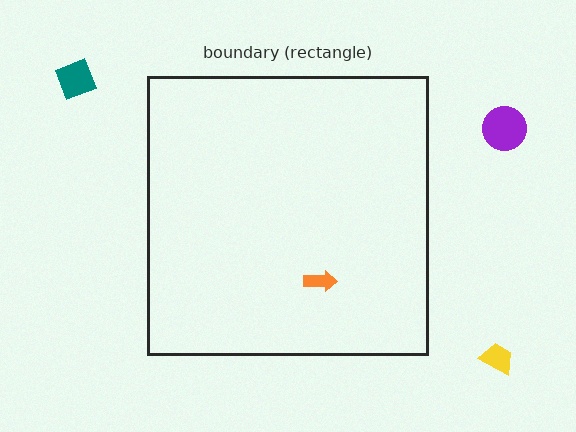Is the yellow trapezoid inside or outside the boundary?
Outside.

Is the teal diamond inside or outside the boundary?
Outside.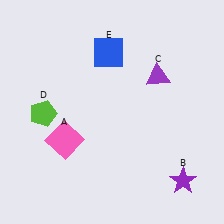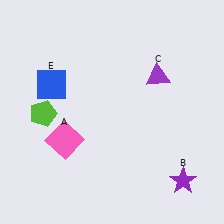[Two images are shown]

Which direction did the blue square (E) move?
The blue square (E) moved left.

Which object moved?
The blue square (E) moved left.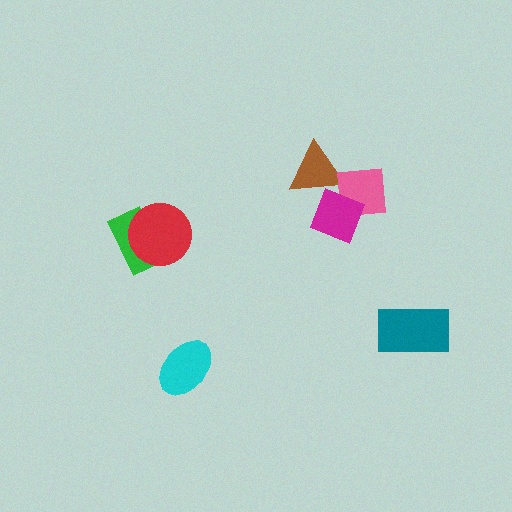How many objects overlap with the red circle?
1 object overlaps with the red circle.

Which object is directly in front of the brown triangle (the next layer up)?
The pink square is directly in front of the brown triangle.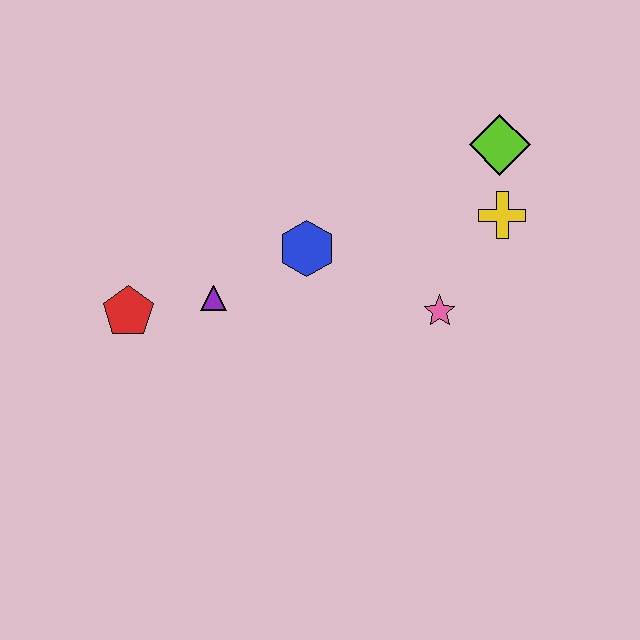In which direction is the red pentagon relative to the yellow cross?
The red pentagon is to the left of the yellow cross.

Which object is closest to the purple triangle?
The red pentagon is closest to the purple triangle.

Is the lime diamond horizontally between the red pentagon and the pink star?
No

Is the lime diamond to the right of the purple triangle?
Yes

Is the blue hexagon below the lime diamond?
Yes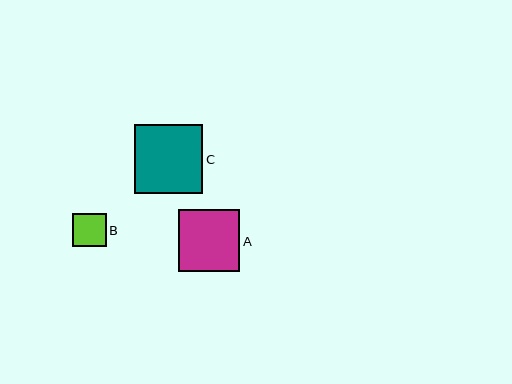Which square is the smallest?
Square B is the smallest with a size of approximately 34 pixels.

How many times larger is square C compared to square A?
Square C is approximately 1.1 times the size of square A.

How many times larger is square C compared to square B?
Square C is approximately 2.0 times the size of square B.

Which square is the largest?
Square C is the largest with a size of approximately 69 pixels.